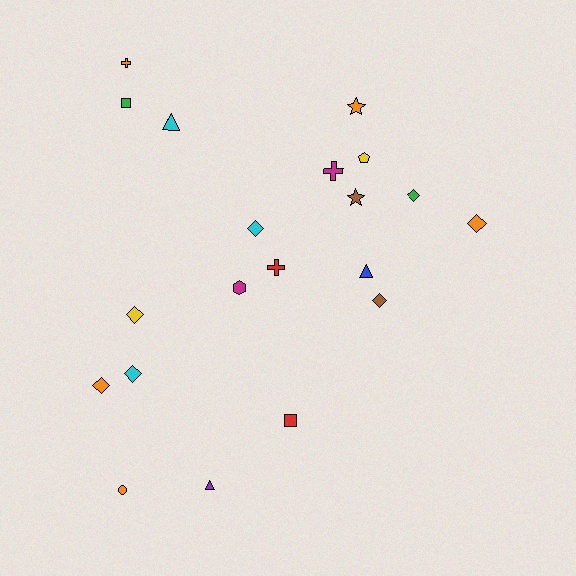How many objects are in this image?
There are 20 objects.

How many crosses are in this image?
There are 3 crosses.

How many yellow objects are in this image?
There are 2 yellow objects.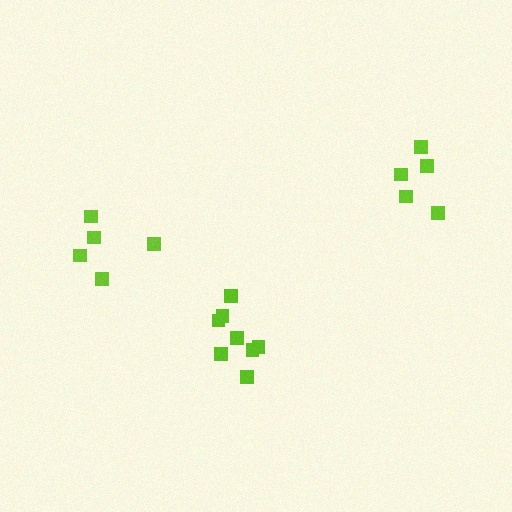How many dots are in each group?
Group 1: 5 dots, Group 2: 8 dots, Group 3: 5 dots (18 total).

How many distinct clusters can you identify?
There are 3 distinct clusters.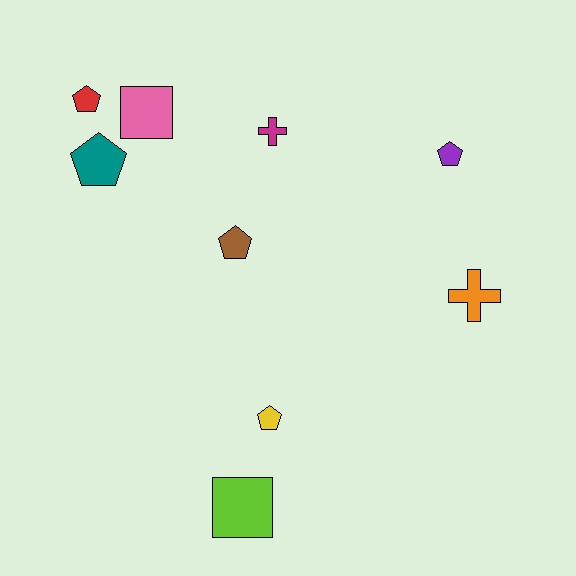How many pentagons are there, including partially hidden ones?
There are 5 pentagons.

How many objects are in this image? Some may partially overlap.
There are 9 objects.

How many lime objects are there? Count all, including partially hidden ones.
There is 1 lime object.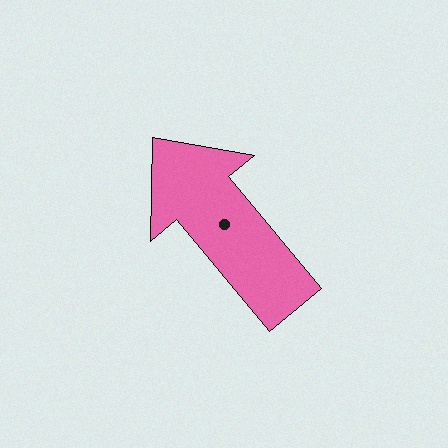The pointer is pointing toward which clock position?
Roughly 11 o'clock.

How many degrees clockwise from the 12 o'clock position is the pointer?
Approximately 320 degrees.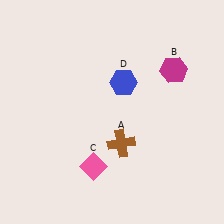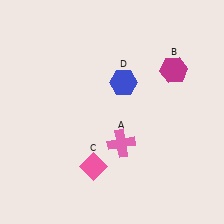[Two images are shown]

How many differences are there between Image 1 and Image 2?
There is 1 difference between the two images.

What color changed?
The cross (A) changed from brown in Image 1 to pink in Image 2.